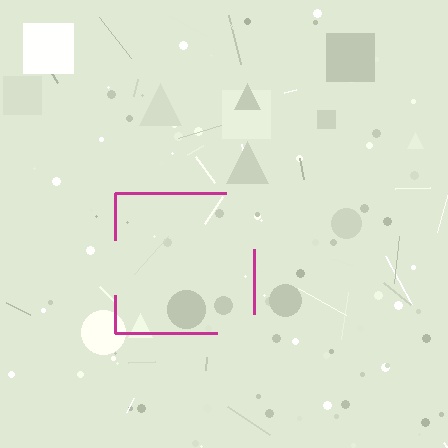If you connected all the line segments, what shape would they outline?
They would outline a square.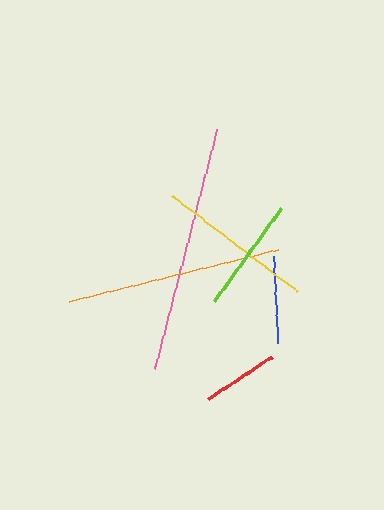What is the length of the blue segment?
The blue segment is approximately 87 pixels long.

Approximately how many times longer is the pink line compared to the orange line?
The pink line is approximately 1.1 times the length of the orange line.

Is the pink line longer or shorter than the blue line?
The pink line is longer than the blue line.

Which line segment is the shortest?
The red line is the shortest at approximately 76 pixels.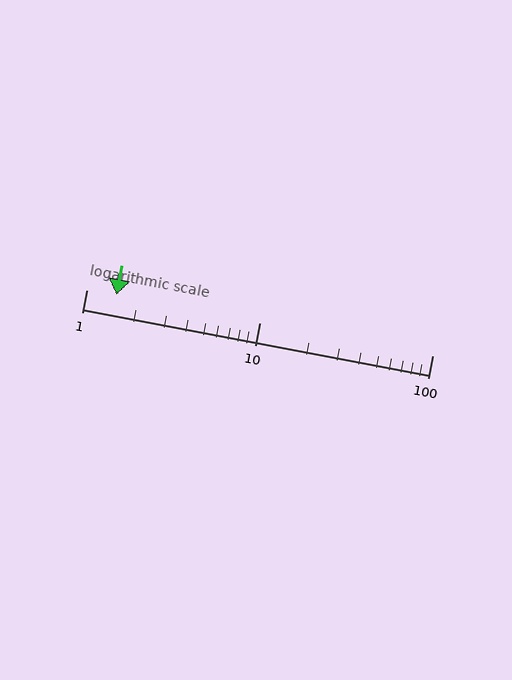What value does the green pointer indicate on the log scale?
The pointer indicates approximately 1.5.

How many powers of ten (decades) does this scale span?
The scale spans 2 decades, from 1 to 100.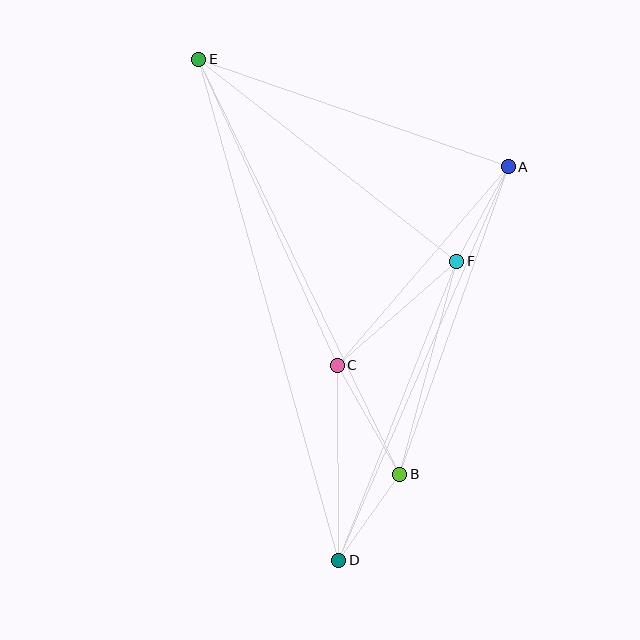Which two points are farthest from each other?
Points D and E are farthest from each other.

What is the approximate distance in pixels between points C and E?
The distance between C and E is approximately 336 pixels.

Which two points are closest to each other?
Points B and D are closest to each other.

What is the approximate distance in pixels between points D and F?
The distance between D and F is approximately 321 pixels.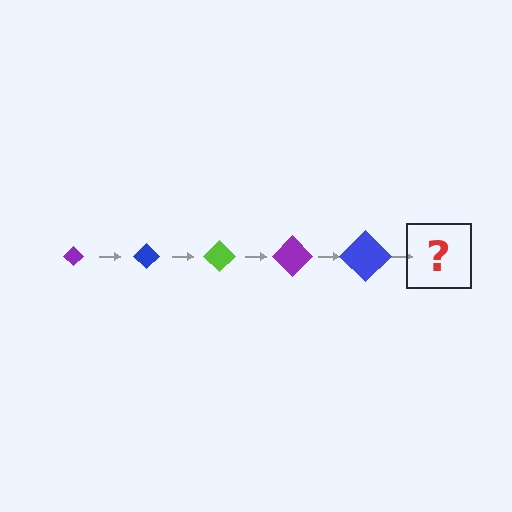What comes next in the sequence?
The next element should be a lime diamond, larger than the previous one.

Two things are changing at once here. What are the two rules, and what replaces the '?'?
The two rules are that the diamond grows larger each step and the color cycles through purple, blue, and lime. The '?' should be a lime diamond, larger than the previous one.